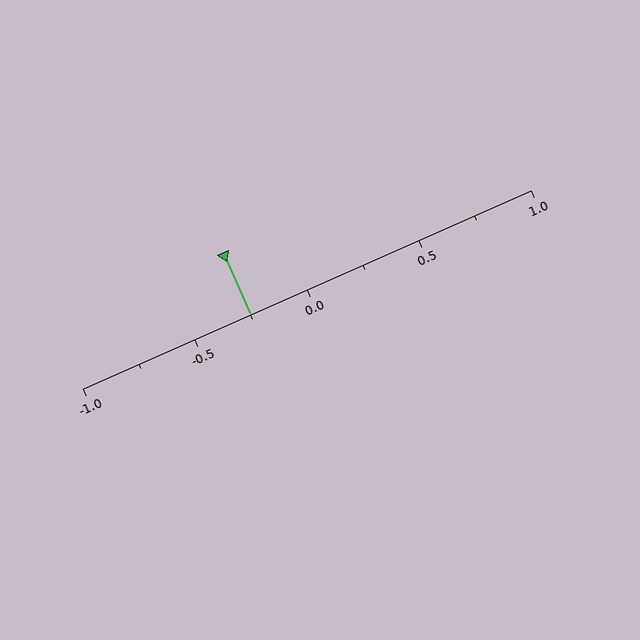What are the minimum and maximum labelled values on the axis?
The axis runs from -1.0 to 1.0.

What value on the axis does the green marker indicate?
The marker indicates approximately -0.25.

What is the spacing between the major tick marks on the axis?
The major ticks are spaced 0.5 apart.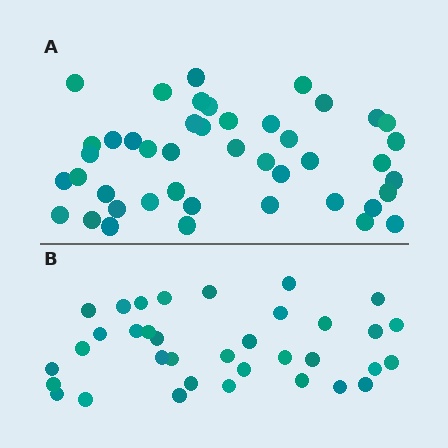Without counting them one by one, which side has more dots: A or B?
Region A (the top region) has more dots.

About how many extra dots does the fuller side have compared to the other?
Region A has roughly 8 or so more dots than region B.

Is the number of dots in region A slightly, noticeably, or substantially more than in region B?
Region A has noticeably more, but not dramatically so. The ratio is roughly 1.3 to 1.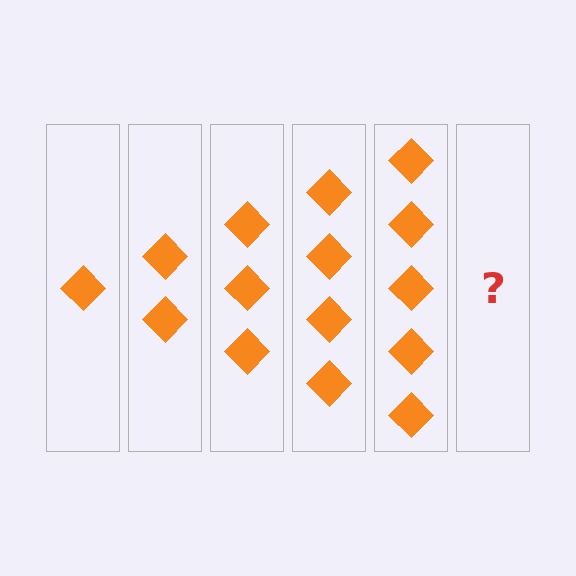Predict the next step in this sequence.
The next step is 6 diamonds.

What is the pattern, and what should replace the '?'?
The pattern is that each step adds one more diamond. The '?' should be 6 diamonds.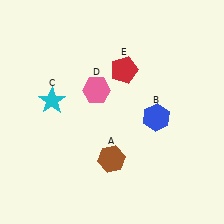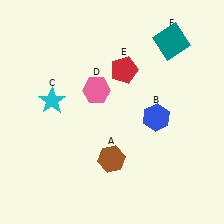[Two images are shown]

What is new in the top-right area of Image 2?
A teal square (F) was added in the top-right area of Image 2.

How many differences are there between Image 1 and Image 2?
There is 1 difference between the two images.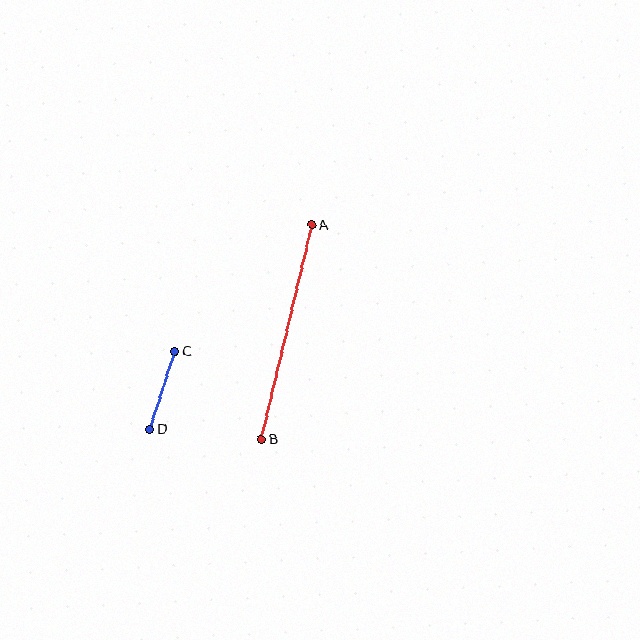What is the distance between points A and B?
The distance is approximately 221 pixels.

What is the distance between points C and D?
The distance is approximately 82 pixels.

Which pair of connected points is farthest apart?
Points A and B are farthest apart.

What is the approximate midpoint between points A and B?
The midpoint is at approximately (286, 332) pixels.